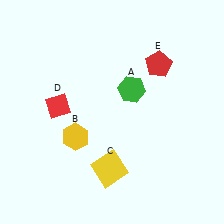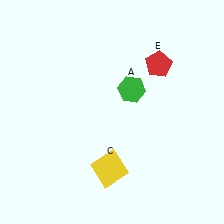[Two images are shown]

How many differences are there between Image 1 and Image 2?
There are 2 differences between the two images.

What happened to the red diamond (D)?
The red diamond (D) was removed in Image 2. It was in the top-left area of Image 1.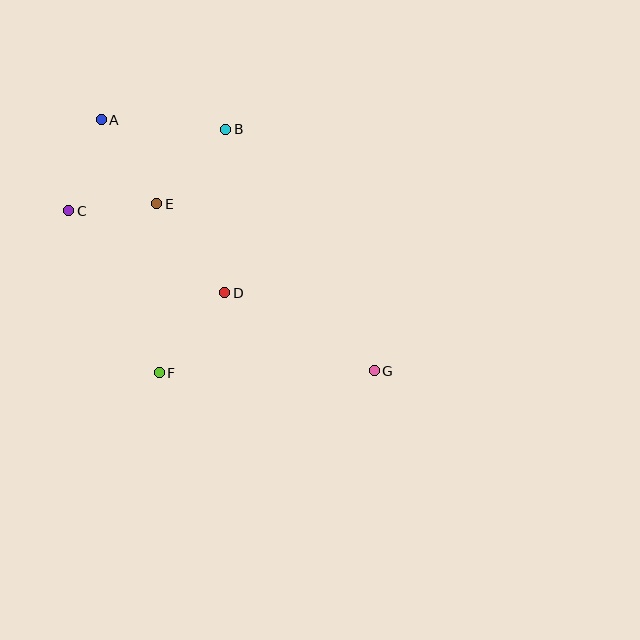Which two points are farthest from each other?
Points A and G are farthest from each other.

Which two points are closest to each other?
Points C and E are closest to each other.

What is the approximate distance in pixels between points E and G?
The distance between E and G is approximately 274 pixels.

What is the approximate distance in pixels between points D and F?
The distance between D and F is approximately 103 pixels.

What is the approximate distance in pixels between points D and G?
The distance between D and G is approximately 169 pixels.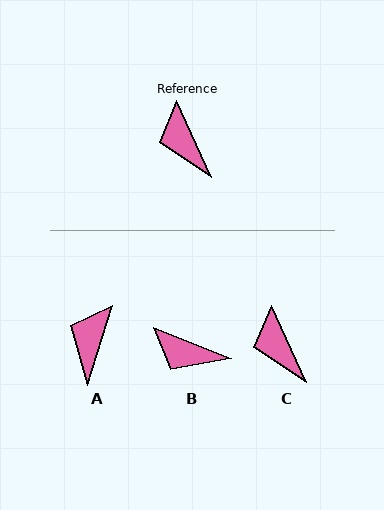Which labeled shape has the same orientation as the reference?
C.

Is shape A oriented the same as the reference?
No, it is off by about 41 degrees.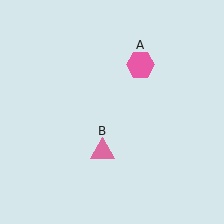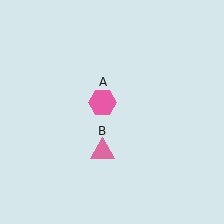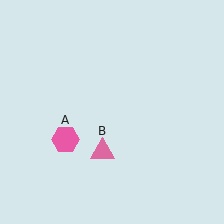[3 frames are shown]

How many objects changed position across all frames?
1 object changed position: pink hexagon (object A).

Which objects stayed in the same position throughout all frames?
Pink triangle (object B) remained stationary.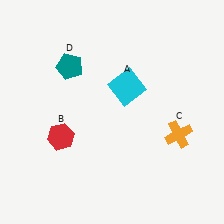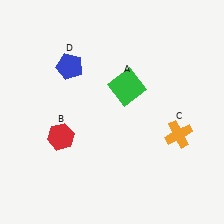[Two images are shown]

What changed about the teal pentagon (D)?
In Image 1, D is teal. In Image 2, it changed to blue.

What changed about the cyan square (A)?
In Image 1, A is cyan. In Image 2, it changed to green.